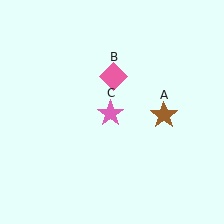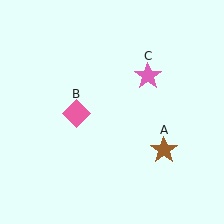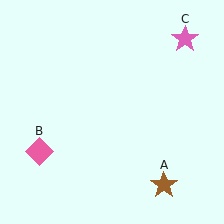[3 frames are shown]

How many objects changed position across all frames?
3 objects changed position: brown star (object A), pink diamond (object B), pink star (object C).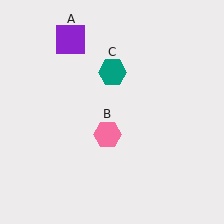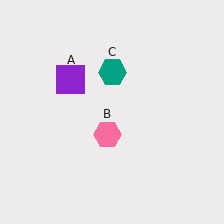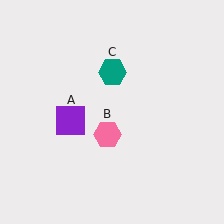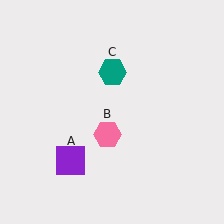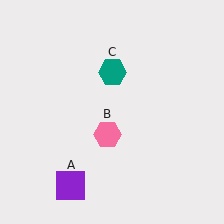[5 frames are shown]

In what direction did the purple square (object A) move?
The purple square (object A) moved down.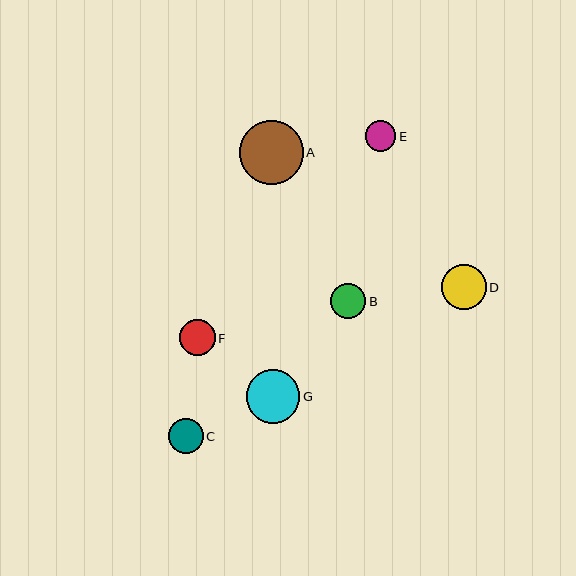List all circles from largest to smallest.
From largest to smallest: A, G, D, F, B, C, E.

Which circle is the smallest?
Circle E is the smallest with a size of approximately 30 pixels.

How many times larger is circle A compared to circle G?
Circle A is approximately 1.2 times the size of circle G.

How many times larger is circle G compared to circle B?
Circle G is approximately 1.5 times the size of circle B.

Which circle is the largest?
Circle A is the largest with a size of approximately 64 pixels.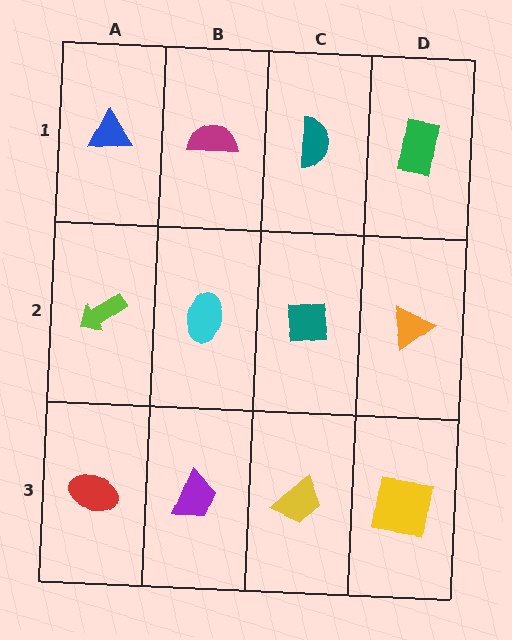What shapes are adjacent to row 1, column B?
A cyan ellipse (row 2, column B), a blue triangle (row 1, column A), a teal semicircle (row 1, column C).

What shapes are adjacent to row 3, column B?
A cyan ellipse (row 2, column B), a red ellipse (row 3, column A), a yellow trapezoid (row 3, column C).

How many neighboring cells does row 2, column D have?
3.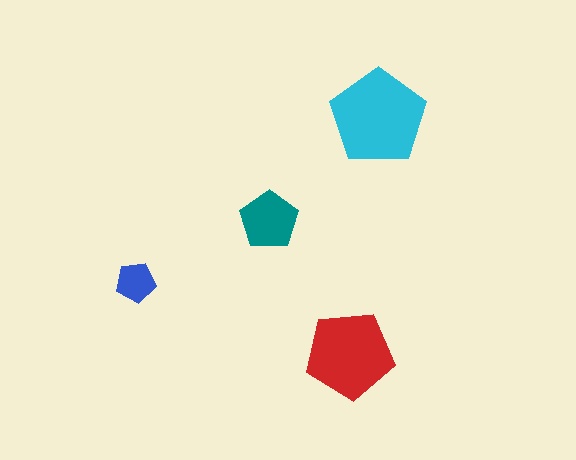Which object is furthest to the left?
The blue pentagon is leftmost.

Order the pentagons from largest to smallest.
the cyan one, the red one, the teal one, the blue one.